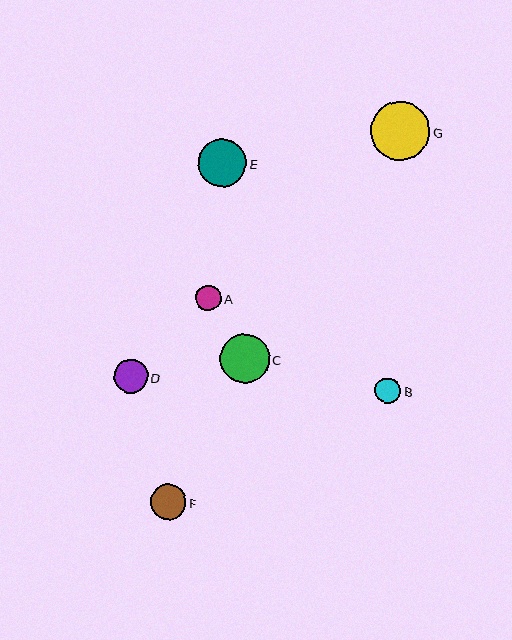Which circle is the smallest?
Circle A is the smallest with a size of approximately 26 pixels.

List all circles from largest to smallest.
From largest to smallest: G, C, E, F, D, B, A.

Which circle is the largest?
Circle G is the largest with a size of approximately 59 pixels.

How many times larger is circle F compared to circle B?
Circle F is approximately 1.4 times the size of circle B.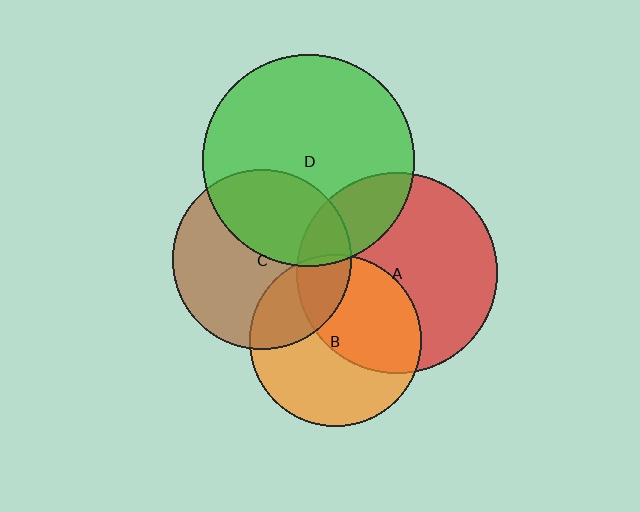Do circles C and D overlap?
Yes.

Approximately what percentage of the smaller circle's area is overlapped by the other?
Approximately 40%.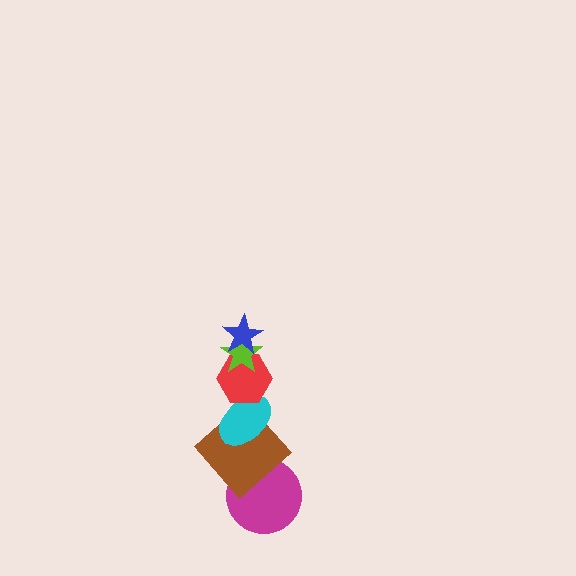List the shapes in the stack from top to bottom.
From top to bottom: the blue star, the lime star, the red hexagon, the cyan ellipse, the brown diamond, the magenta circle.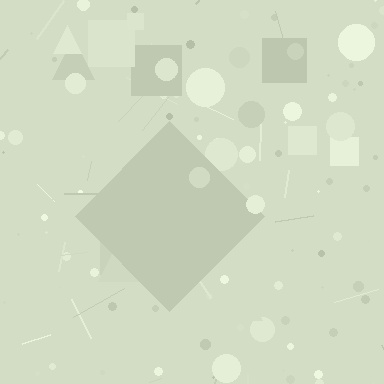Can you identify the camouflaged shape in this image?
The camouflaged shape is a diamond.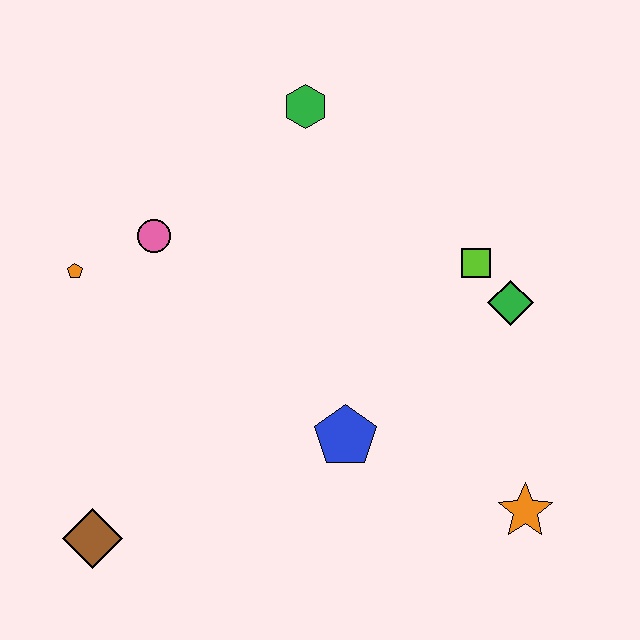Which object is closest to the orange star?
The blue pentagon is closest to the orange star.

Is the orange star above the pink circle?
No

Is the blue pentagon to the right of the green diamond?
No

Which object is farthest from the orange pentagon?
The orange star is farthest from the orange pentagon.